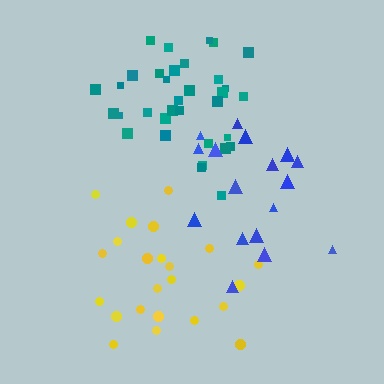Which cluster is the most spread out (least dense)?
Blue.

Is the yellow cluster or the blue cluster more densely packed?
Yellow.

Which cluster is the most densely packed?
Teal.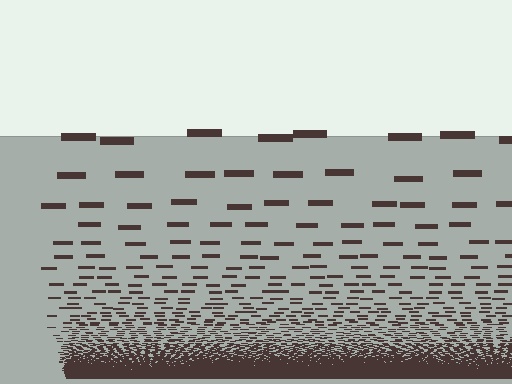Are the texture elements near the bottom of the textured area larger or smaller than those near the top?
Smaller. The gradient is inverted — elements near the bottom are smaller and denser.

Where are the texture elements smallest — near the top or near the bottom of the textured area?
Near the bottom.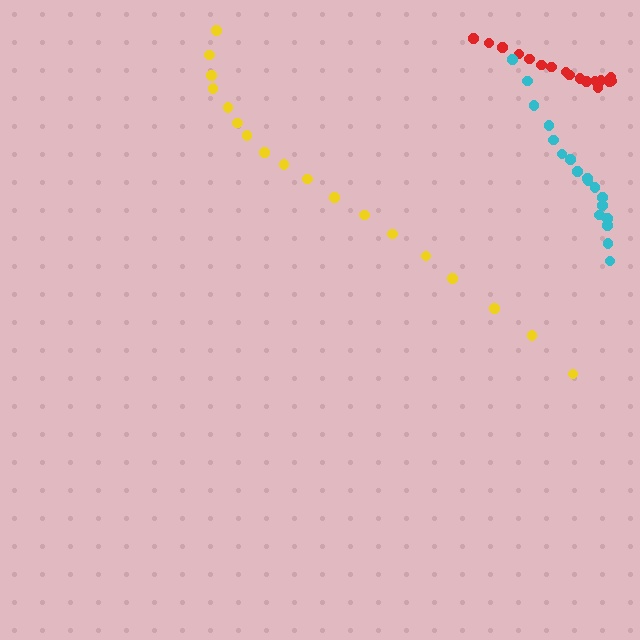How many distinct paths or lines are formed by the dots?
There are 3 distinct paths.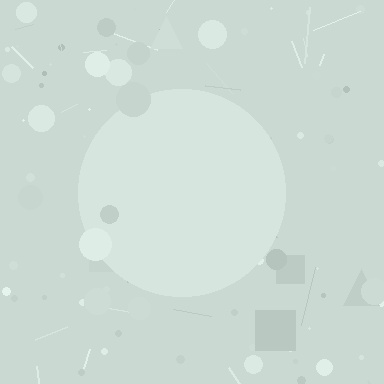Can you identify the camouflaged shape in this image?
The camouflaged shape is a circle.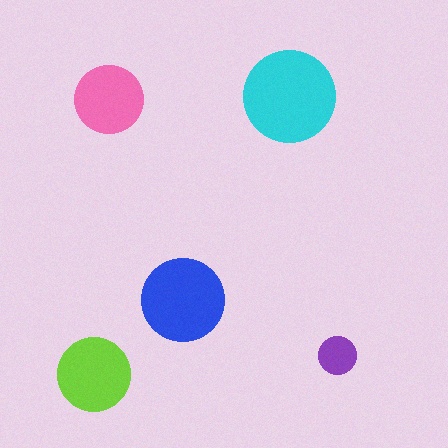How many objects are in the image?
There are 5 objects in the image.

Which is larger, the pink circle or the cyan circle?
The cyan one.